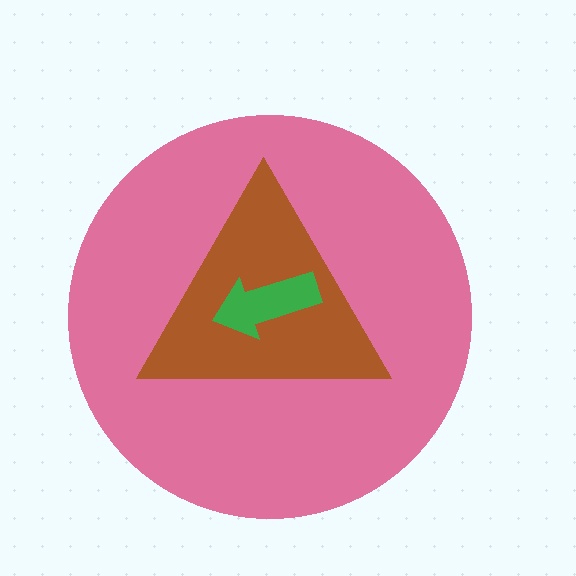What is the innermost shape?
The green arrow.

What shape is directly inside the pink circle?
The brown triangle.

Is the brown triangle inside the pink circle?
Yes.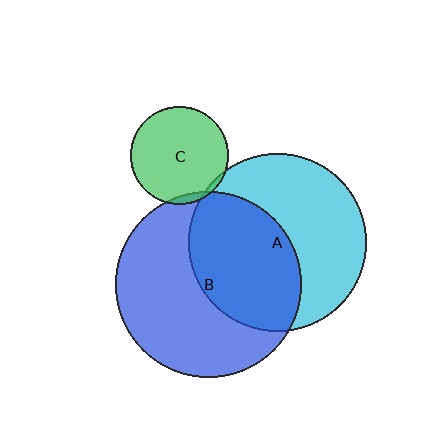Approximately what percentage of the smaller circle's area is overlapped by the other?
Approximately 45%.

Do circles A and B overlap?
Yes.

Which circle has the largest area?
Circle B (blue).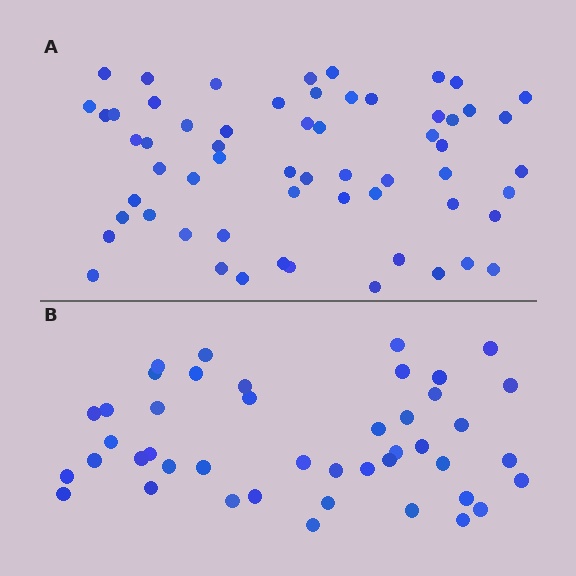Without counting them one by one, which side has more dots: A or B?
Region A (the top region) has more dots.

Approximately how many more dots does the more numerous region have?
Region A has approximately 15 more dots than region B.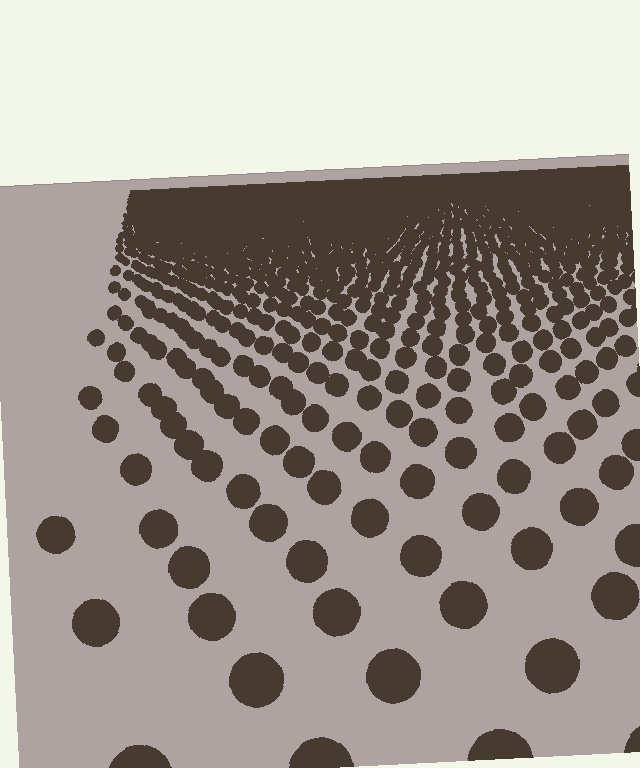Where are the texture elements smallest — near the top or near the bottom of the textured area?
Near the top.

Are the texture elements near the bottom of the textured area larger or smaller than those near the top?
Larger. Near the bottom, elements are closer to the viewer and appear at a bigger on-screen size.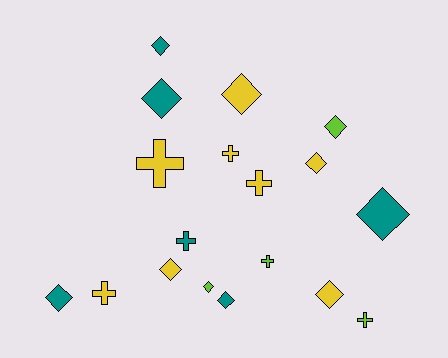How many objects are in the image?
There are 18 objects.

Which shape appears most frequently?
Diamond, with 11 objects.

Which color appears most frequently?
Yellow, with 8 objects.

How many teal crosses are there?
There is 1 teal cross.